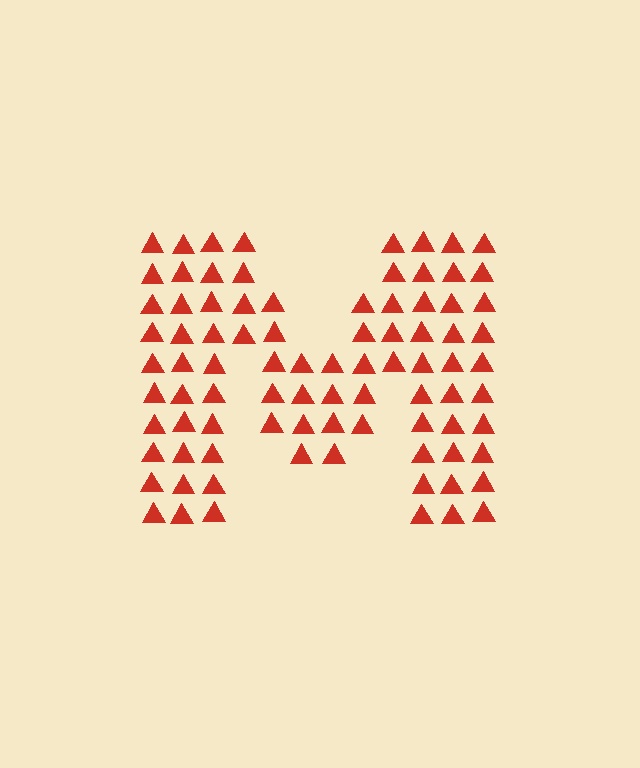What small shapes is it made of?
It is made of small triangles.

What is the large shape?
The large shape is the letter M.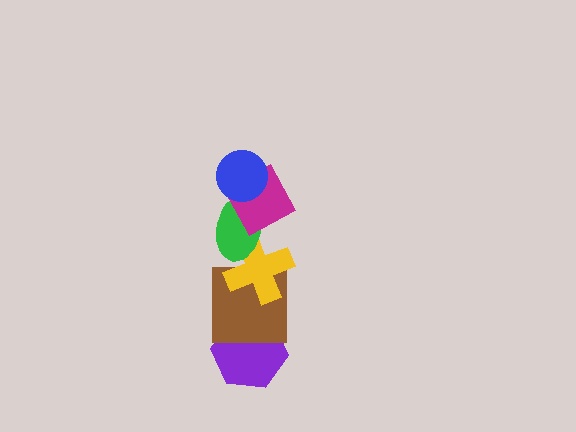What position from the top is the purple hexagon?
The purple hexagon is 6th from the top.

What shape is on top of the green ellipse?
The magenta square is on top of the green ellipse.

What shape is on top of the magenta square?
The blue circle is on top of the magenta square.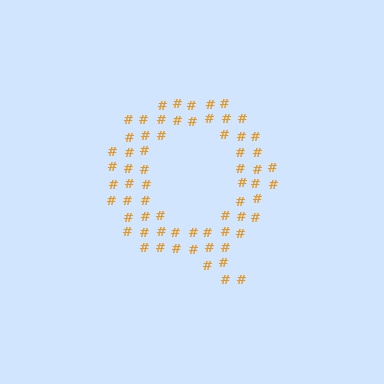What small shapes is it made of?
It is made of small hash symbols.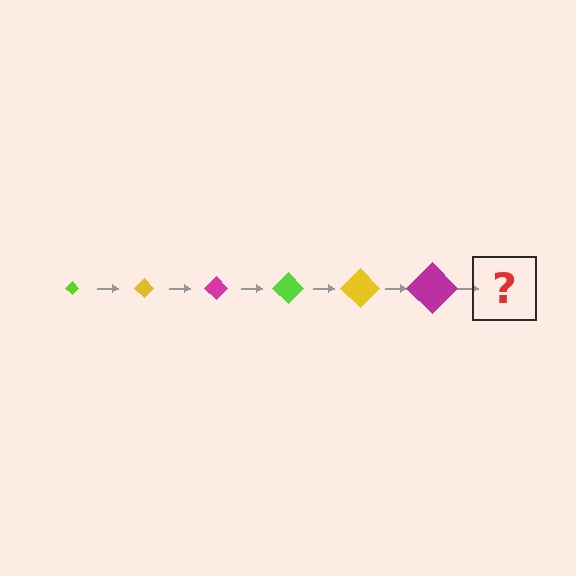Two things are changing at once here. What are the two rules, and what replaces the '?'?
The two rules are that the diamond grows larger each step and the color cycles through lime, yellow, and magenta. The '?' should be a lime diamond, larger than the previous one.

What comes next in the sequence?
The next element should be a lime diamond, larger than the previous one.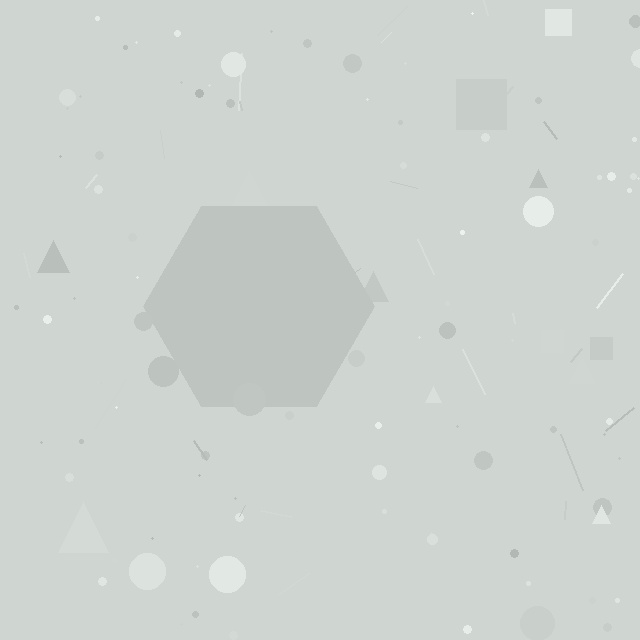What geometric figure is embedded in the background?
A hexagon is embedded in the background.